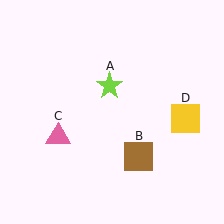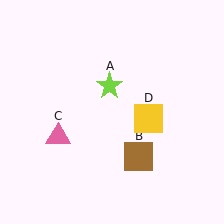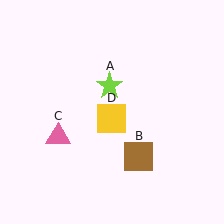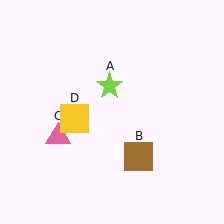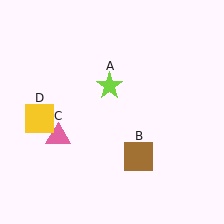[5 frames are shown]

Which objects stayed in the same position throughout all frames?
Lime star (object A) and brown square (object B) and pink triangle (object C) remained stationary.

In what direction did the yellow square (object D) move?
The yellow square (object D) moved left.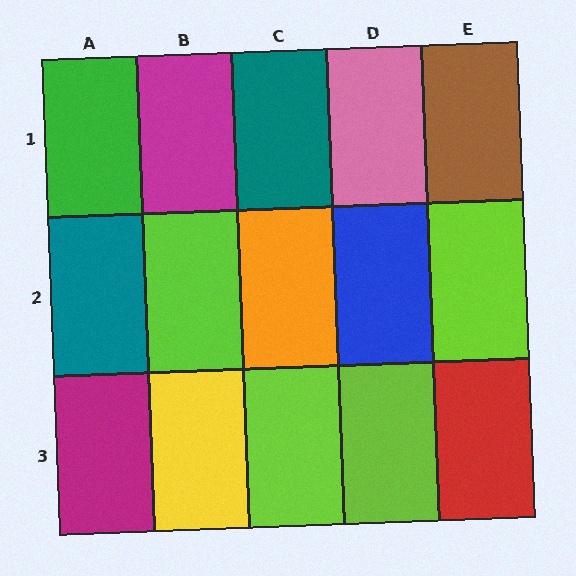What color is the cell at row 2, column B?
Lime.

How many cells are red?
1 cell is red.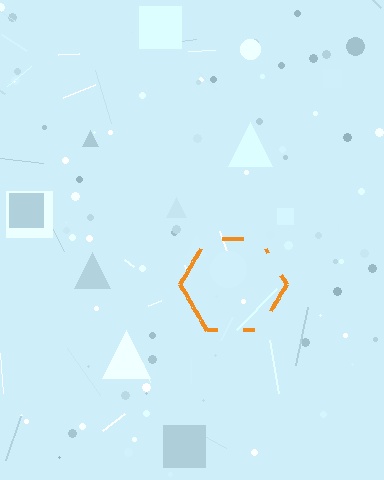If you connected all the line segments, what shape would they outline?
They would outline a hexagon.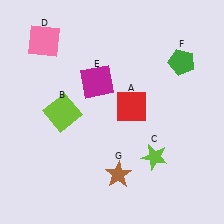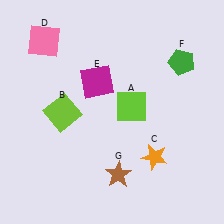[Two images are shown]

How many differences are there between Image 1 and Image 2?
There are 2 differences between the two images.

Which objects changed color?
A changed from red to lime. C changed from lime to orange.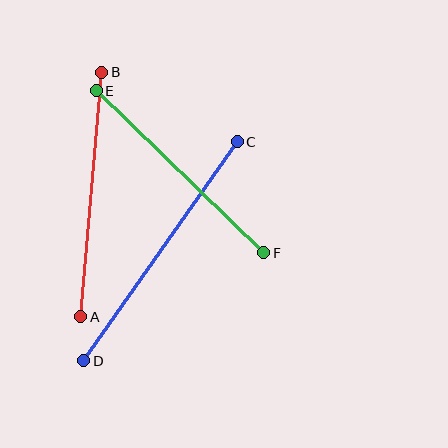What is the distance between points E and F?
The distance is approximately 233 pixels.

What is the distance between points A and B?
The distance is approximately 245 pixels.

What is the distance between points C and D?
The distance is approximately 268 pixels.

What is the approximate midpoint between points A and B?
The midpoint is at approximately (91, 195) pixels.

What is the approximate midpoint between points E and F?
The midpoint is at approximately (180, 172) pixels.